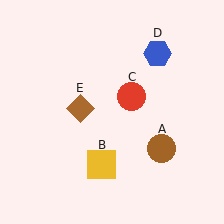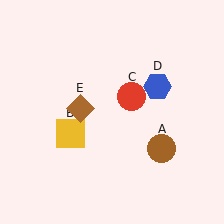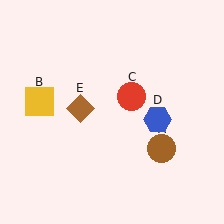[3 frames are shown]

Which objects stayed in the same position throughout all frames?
Brown circle (object A) and red circle (object C) and brown diamond (object E) remained stationary.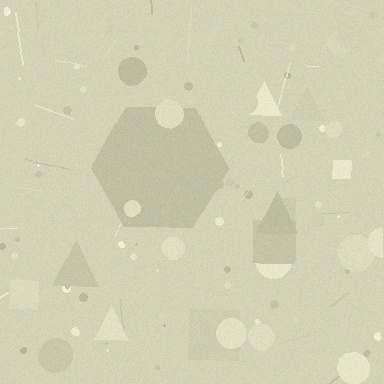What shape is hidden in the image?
A hexagon is hidden in the image.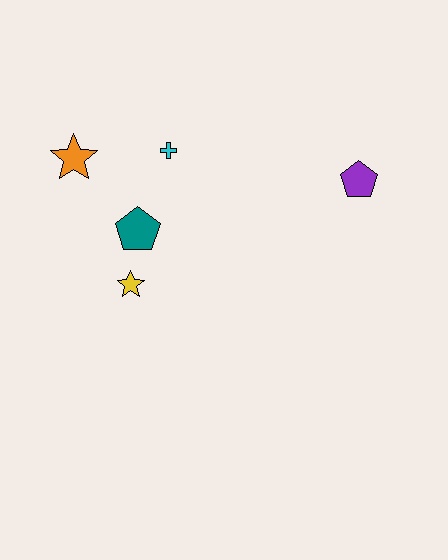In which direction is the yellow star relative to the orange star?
The yellow star is below the orange star.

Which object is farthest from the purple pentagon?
The orange star is farthest from the purple pentagon.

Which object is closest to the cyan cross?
The teal pentagon is closest to the cyan cross.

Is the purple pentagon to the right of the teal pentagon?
Yes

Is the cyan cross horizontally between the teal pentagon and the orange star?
No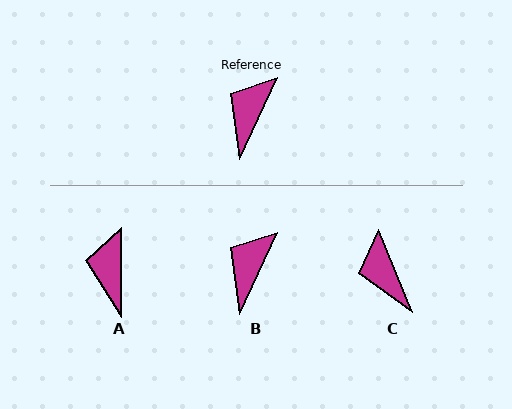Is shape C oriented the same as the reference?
No, it is off by about 46 degrees.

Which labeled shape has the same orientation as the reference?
B.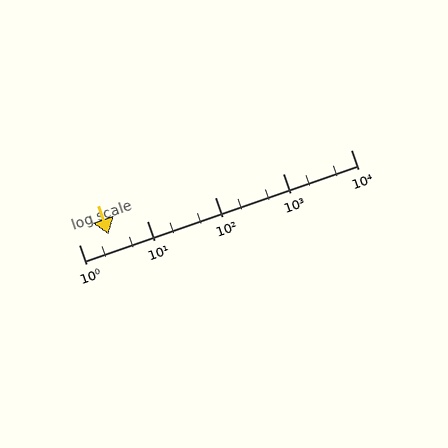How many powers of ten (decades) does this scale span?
The scale spans 4 decades, from 1 to 10000.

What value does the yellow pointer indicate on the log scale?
The pointer indicates approximately 2.7.